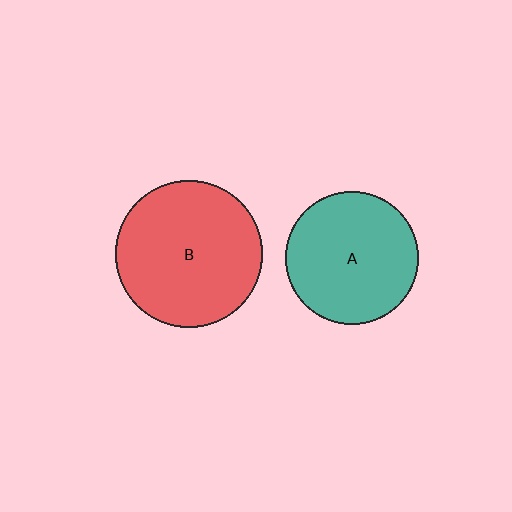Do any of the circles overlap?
No, none of the circles overlap.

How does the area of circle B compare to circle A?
Approximately 1.2 times.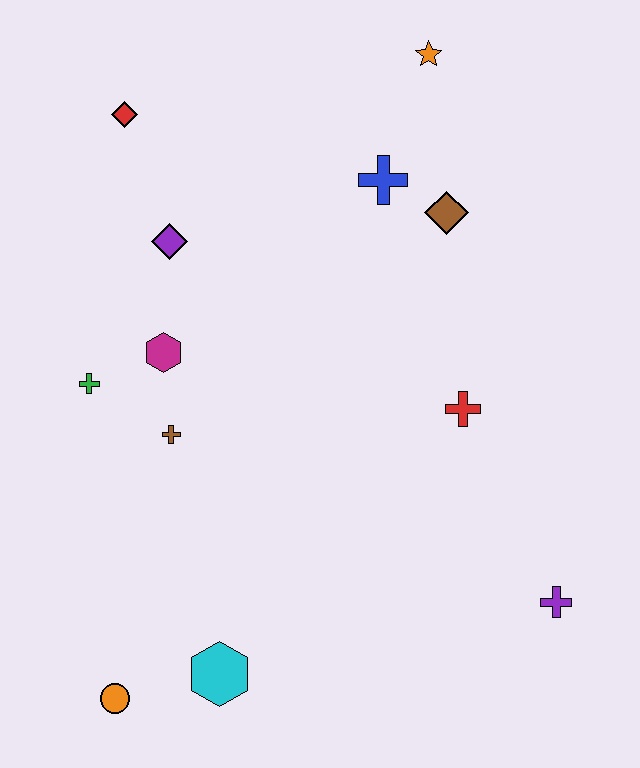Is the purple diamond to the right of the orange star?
No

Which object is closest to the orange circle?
The cyan hexagon is closest to the orange circle.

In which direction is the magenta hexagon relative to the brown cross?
The magenta hexagon is above the brown cross.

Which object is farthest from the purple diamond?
The purple cross is farthest from the purple diamond.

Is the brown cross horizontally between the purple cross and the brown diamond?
No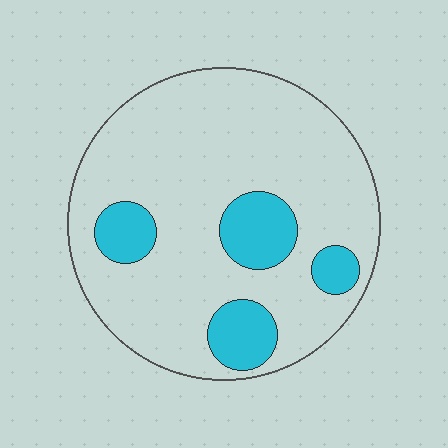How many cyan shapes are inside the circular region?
4.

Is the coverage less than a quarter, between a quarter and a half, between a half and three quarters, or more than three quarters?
Less than a quarter.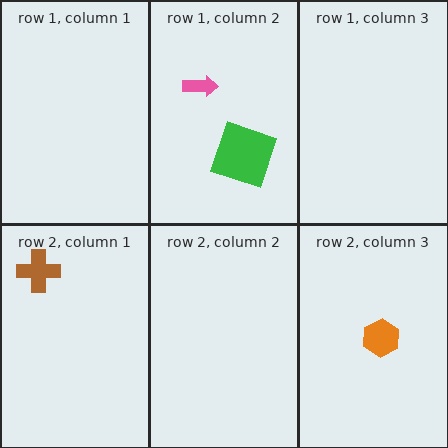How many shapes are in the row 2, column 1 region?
1.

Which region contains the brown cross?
The row 2, column 1 region.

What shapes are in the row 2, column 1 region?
The brown cross.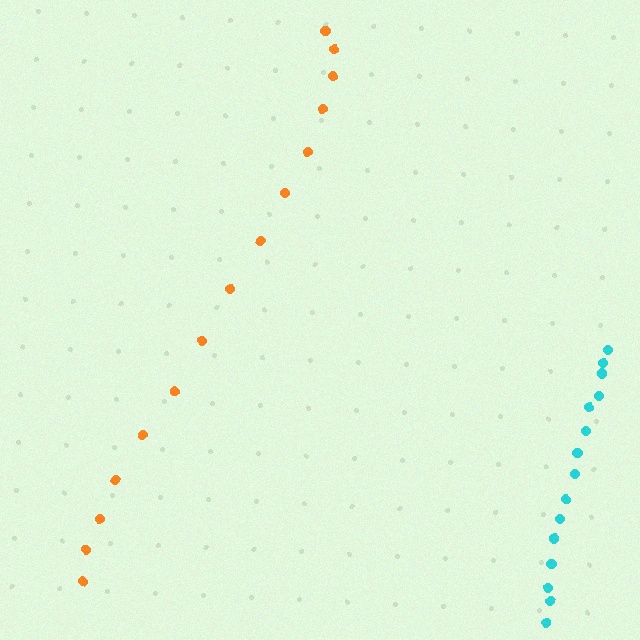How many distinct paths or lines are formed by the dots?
There are 2 distinct paths.